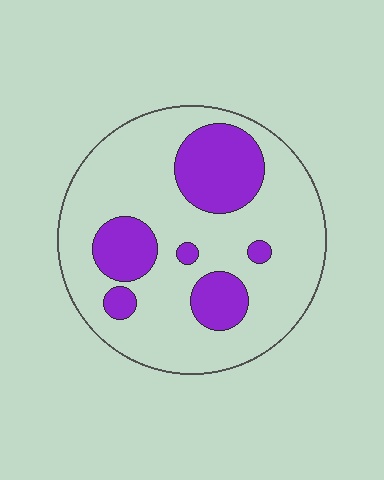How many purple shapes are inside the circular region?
6.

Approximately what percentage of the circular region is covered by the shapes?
Approximately 25%.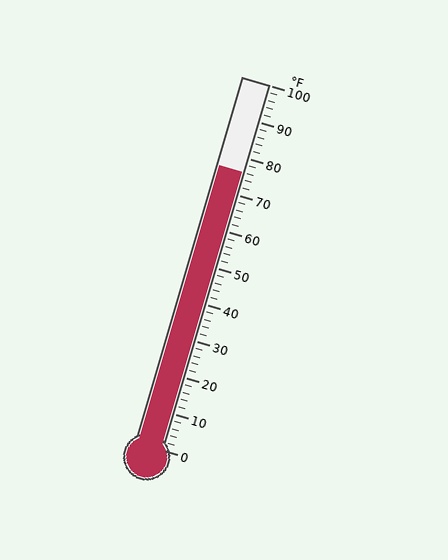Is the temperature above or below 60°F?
The temperature is above 60°F.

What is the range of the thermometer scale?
The thermometer scale ranges from 0°F to 100°F.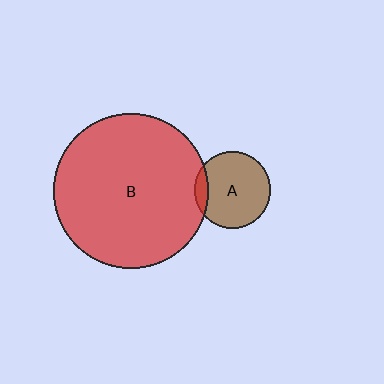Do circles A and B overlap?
Yes.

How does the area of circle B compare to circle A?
Approximately 4.1 times.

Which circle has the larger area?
Circle B (red).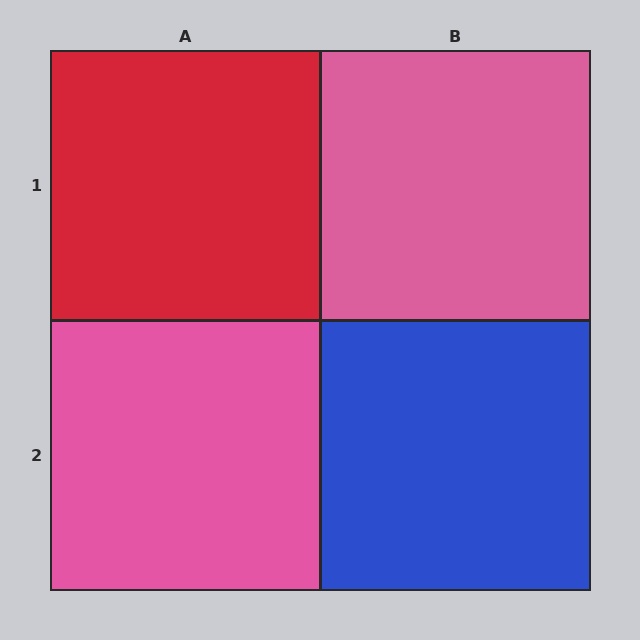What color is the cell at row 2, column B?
Blue.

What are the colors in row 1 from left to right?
Red, pink.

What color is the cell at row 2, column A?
Pink.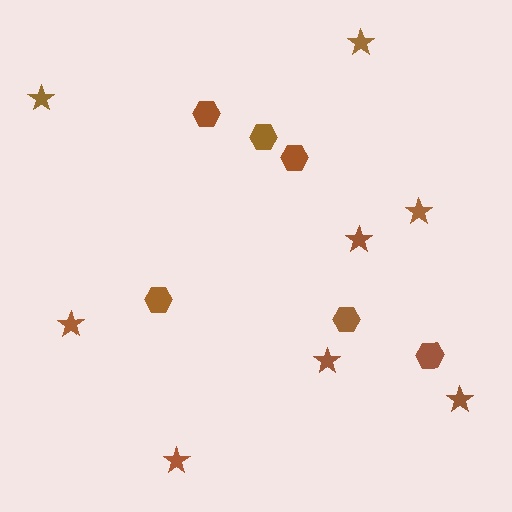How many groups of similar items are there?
There are 2 groups: one group of hexagons (6) and one group of stars (8).